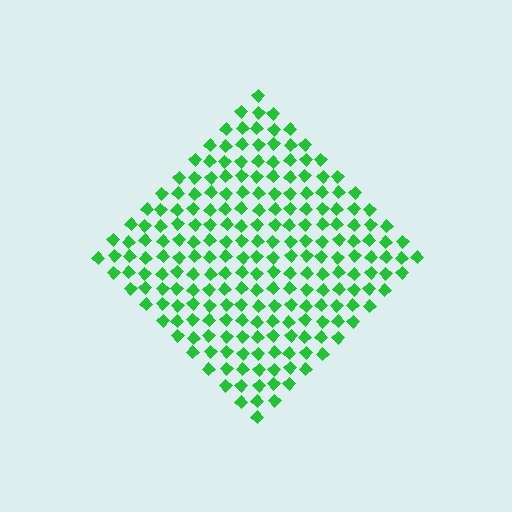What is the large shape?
The large shape is a diamond.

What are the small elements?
The small elements are diamonds.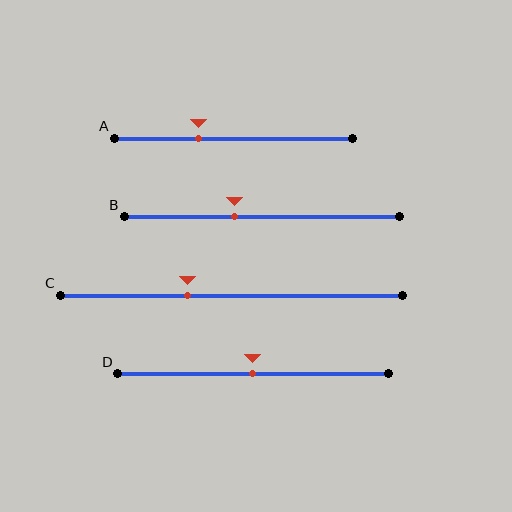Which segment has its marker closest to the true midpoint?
Segment D has its marker closest to the true midpoint.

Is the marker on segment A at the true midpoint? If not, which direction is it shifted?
No, the marker on segment A is shifted to the left by about 15% of the segment length.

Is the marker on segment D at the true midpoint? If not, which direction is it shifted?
Yes, the marker on segment D is at the true midpoint.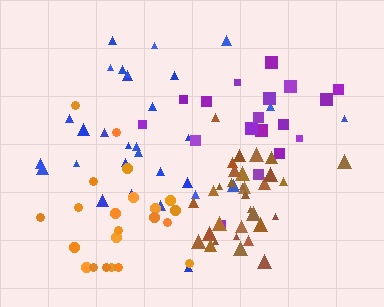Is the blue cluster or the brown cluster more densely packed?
Brown.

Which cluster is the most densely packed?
Brown.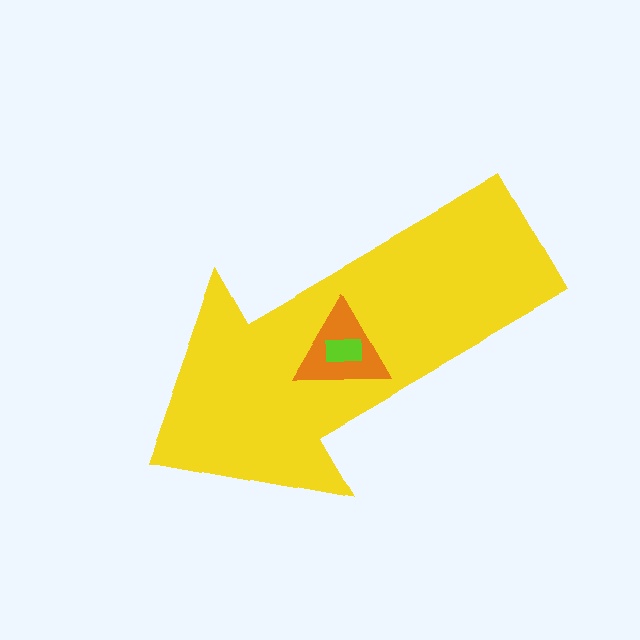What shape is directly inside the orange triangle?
The lime rectangle.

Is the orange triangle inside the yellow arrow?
Yes.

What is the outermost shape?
The yellow arrow.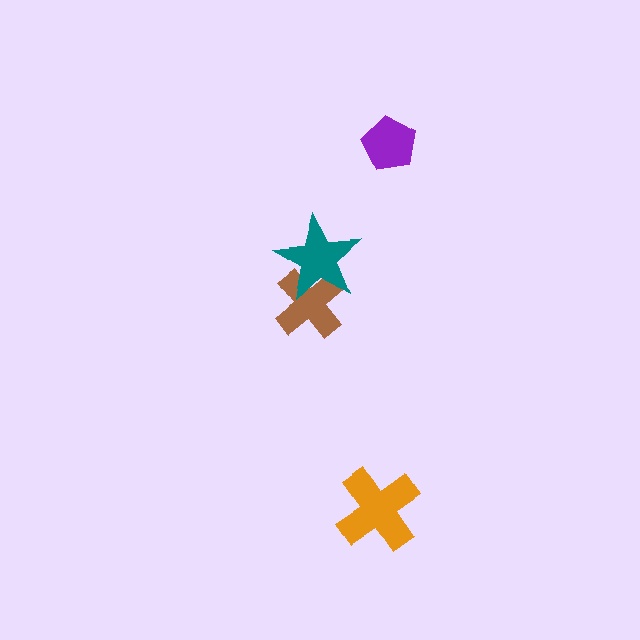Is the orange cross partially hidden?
No, no other shape covers it.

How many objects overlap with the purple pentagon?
0 objects overlap with the purple pentagon.